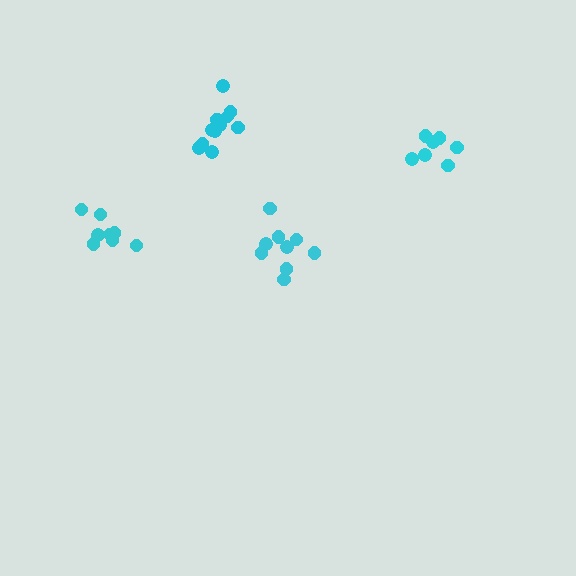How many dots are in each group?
Group 1: 9 dots, Group 2: 8 dots, Group 3: 11 dots, Group 4: 7 dots (35 total).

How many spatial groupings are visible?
There are 4 spatial groupings.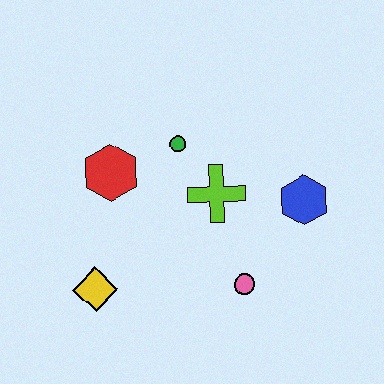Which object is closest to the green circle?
The lime cross is closest to the green circle.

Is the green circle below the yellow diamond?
No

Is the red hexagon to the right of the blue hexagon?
No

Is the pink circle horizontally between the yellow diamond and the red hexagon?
No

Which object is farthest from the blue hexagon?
The yellow diamond is farthest from the blue hexagon.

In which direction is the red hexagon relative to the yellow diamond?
The red hexagon is above the yellow diamond.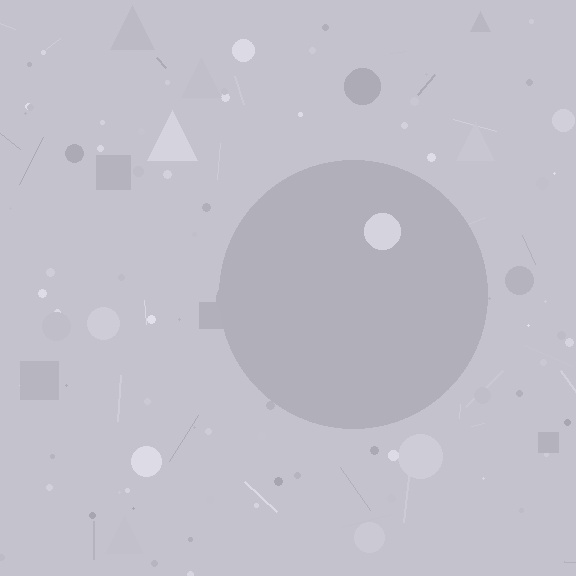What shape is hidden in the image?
A circle is hidden in the image.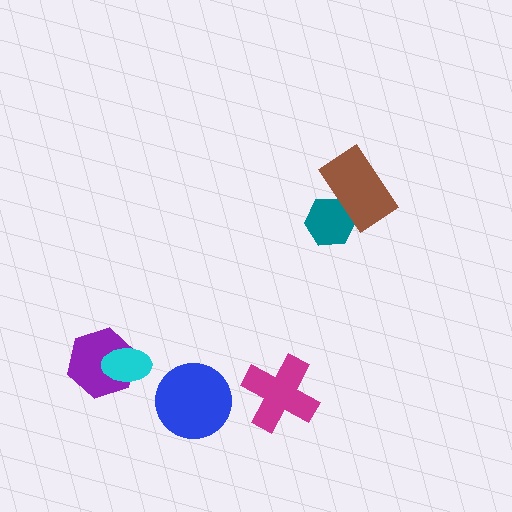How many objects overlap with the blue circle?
0 objects overlap with the blue circle.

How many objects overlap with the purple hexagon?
1 object overlaps with the purple hexagon.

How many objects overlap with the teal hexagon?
1 object overlaps with the teal hexagon.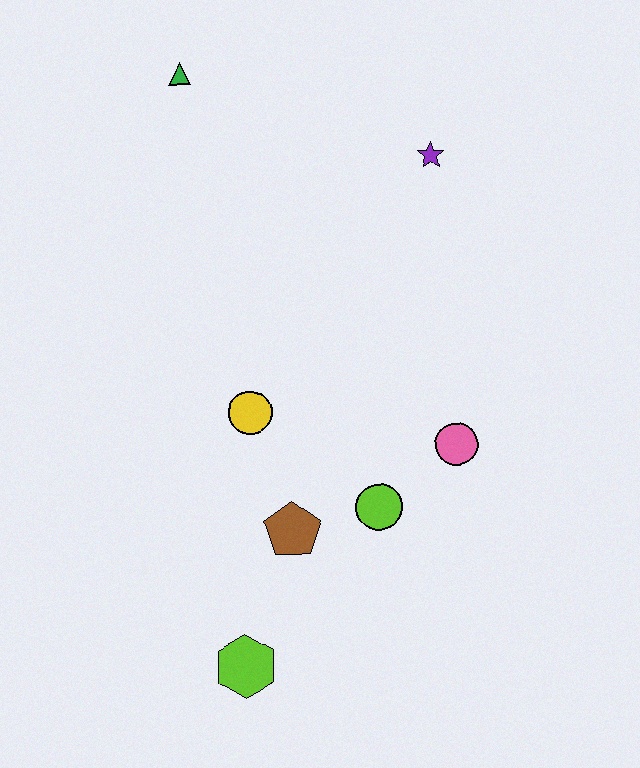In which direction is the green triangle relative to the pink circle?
The green triangle is above the pink circle.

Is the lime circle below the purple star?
Yes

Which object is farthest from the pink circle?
The green triangle is farthest from the pink circle.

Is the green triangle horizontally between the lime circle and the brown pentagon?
No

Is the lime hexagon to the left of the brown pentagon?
Yes